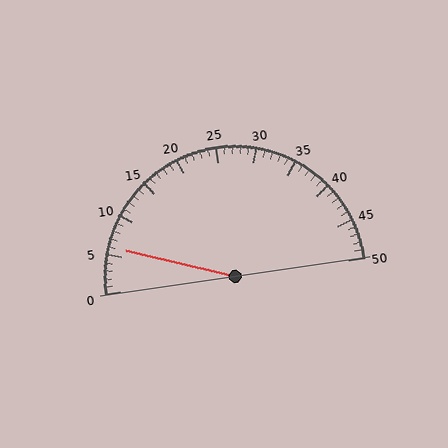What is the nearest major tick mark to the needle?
The nearest major tick mark is 5.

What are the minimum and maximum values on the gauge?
The gauge ranges from 0 to 50.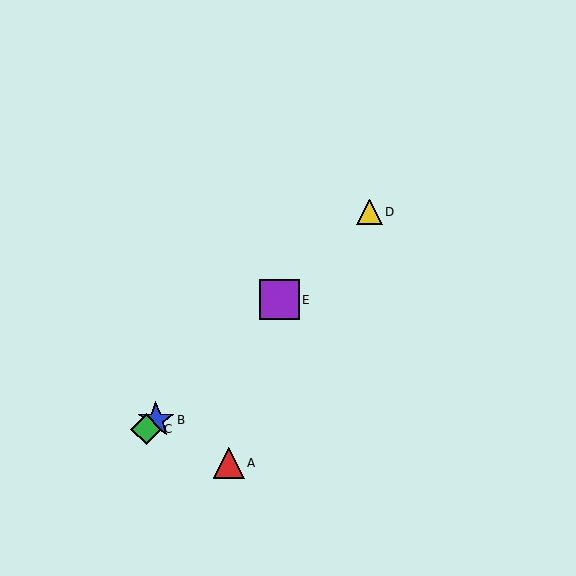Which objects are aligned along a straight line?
Objects B, C, D, E are aligned along a straight line.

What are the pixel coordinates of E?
Object E is at (279, 300).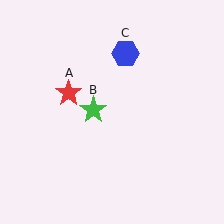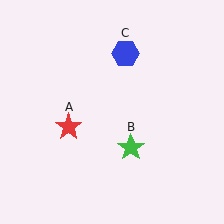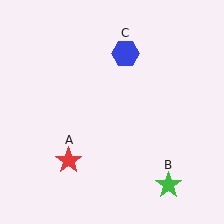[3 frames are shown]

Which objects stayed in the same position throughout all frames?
Blue hexagon (object C) remained stationary.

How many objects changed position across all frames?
2 objects changed position: red star (object A), green star (object B).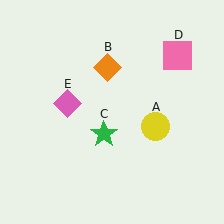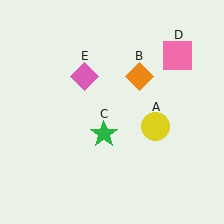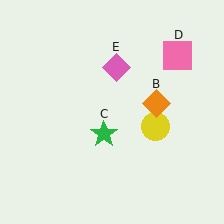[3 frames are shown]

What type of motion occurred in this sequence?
The orange diamond (object B), pink diamond (object E) rotated clockwise around the center of the scene.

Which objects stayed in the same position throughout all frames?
Yellow circle (object A) and green star (object C) and pink square (object D) remained stationary.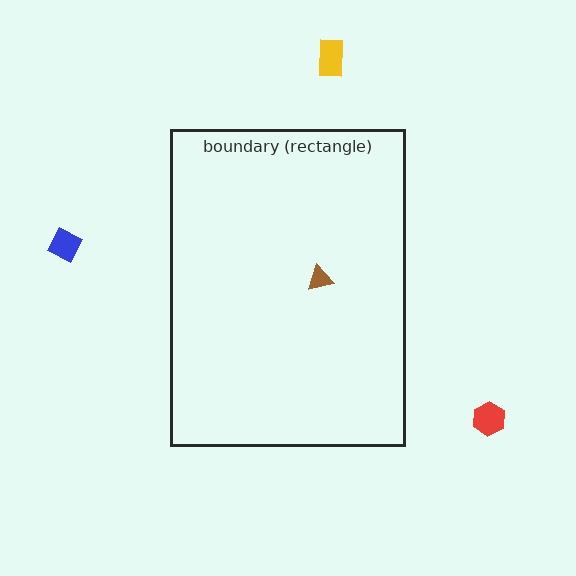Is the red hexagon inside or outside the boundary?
Outside.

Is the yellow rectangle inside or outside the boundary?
Outside.